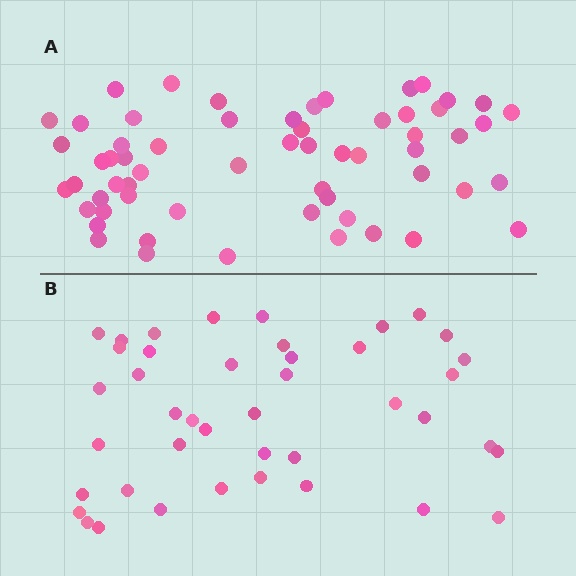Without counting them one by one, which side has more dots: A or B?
Region A (the top region) has more dots.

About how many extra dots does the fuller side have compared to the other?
Region A has approximately 20 more dots than region B.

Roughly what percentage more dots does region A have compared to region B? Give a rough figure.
About 45% more.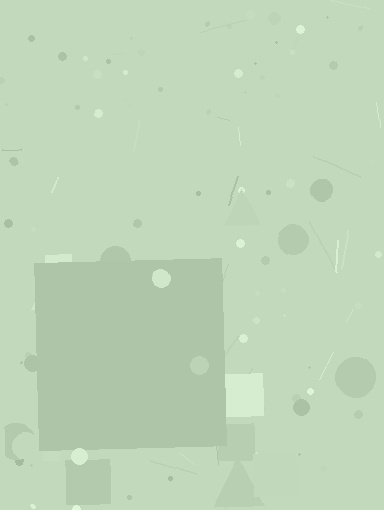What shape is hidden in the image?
A square is hidden in the image.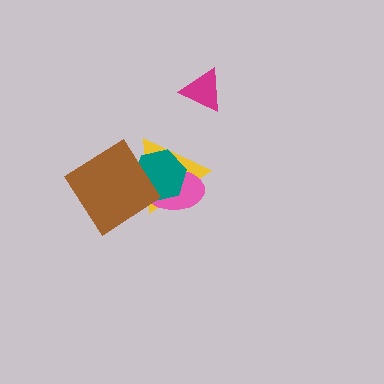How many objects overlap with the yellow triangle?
3 objects overlap with the yellow triangle.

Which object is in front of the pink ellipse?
The teal hexagon is in front of the pink ellipse.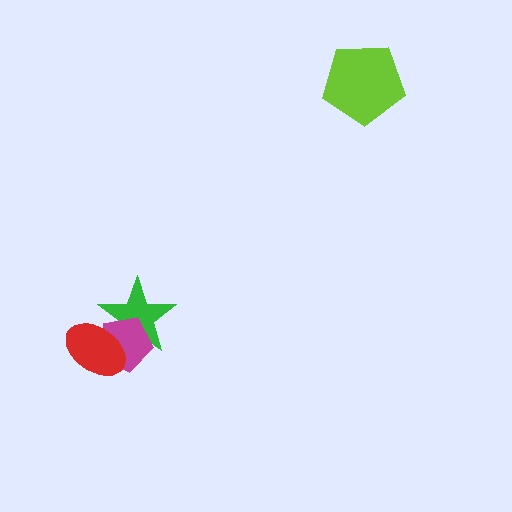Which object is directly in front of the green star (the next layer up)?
The magenta pentagon is directly in front of the green star.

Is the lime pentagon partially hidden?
No, no other shape covers it.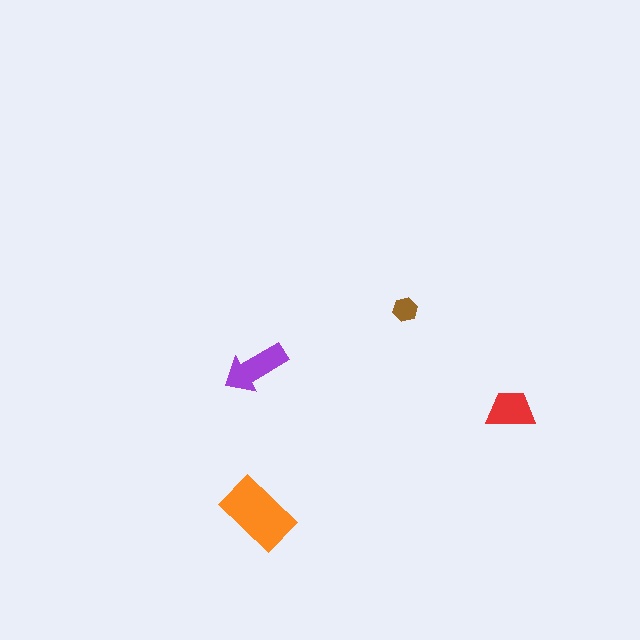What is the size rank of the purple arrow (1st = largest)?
2nd.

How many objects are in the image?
There are 4 objects in the image.